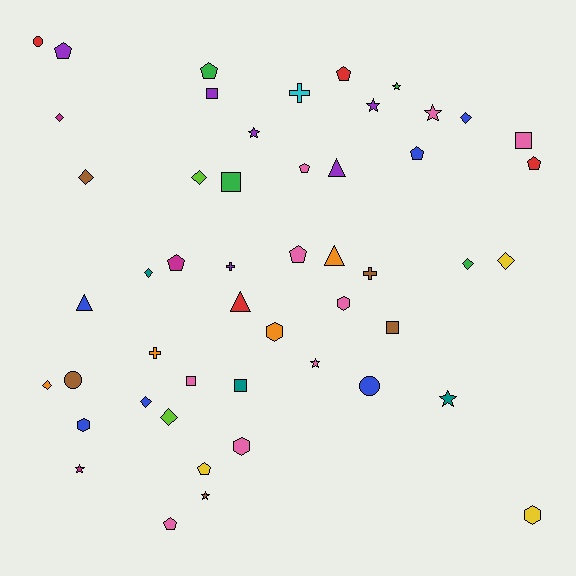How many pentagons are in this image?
There are 10 pentagons.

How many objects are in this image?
There are 50 objects.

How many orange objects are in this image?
There are 4 orange objects.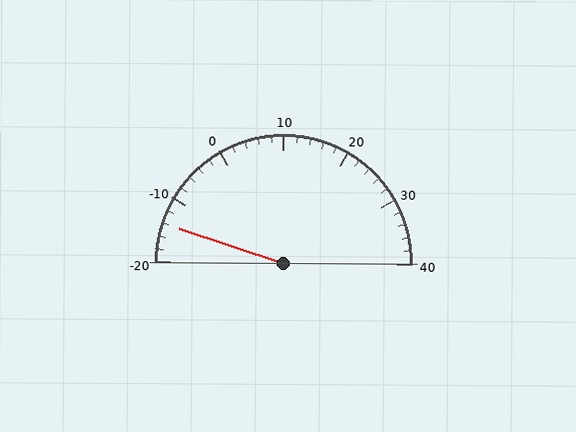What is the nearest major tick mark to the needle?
The nearest major tick mark is -10.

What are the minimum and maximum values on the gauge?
The gauge ranges from -20 to 40.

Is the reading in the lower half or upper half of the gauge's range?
The reading is in the lower half of the range (-20 to 40).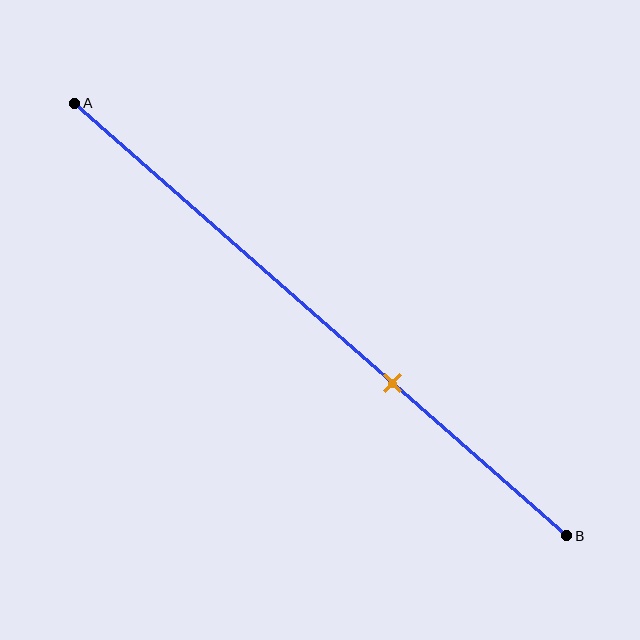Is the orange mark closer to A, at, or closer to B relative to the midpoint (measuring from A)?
The orange mark is closer to point B than the midpoint of segment AB.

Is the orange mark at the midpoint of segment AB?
No, the mark is at about 65% from A, not at the 50% midpoint.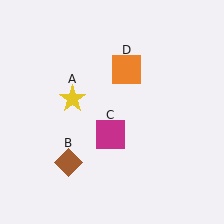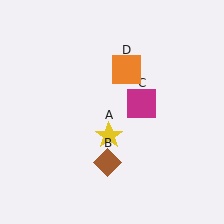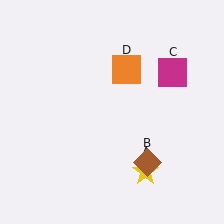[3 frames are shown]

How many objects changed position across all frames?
3 objects changed position: yellow star (object A), brown diamond (object B), magenta square (object C).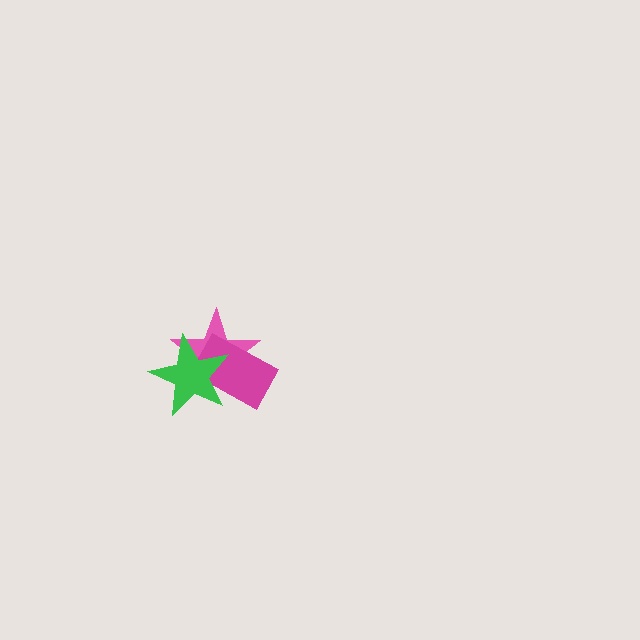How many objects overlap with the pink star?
2 objects overlap with the pink star.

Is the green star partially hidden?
No, no other shape covers it.